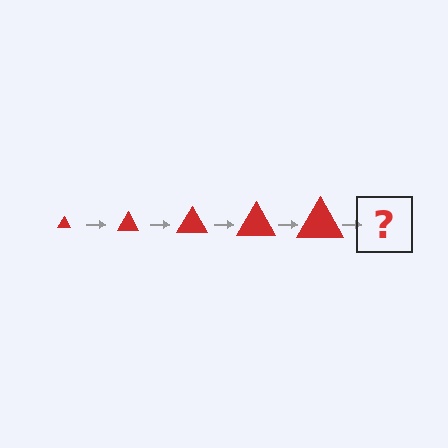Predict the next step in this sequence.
The next step is a red triangle, larger than the previous one.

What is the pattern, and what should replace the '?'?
The pattern is that the triangle gets progressively larger each step. The '?' should be a red triangle, larger than the previous one.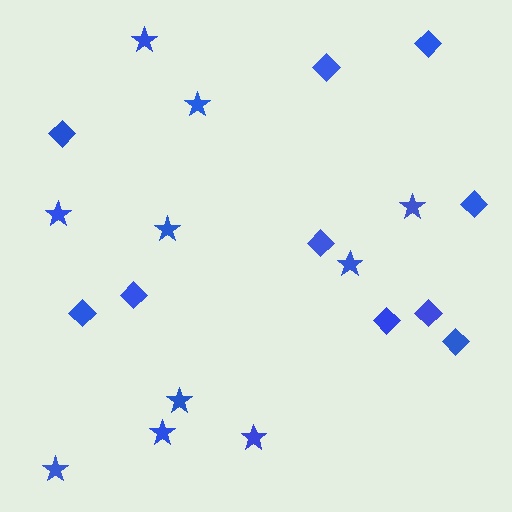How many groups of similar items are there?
There are 2 groups: one group of stars (10) and one group of diamonds (10).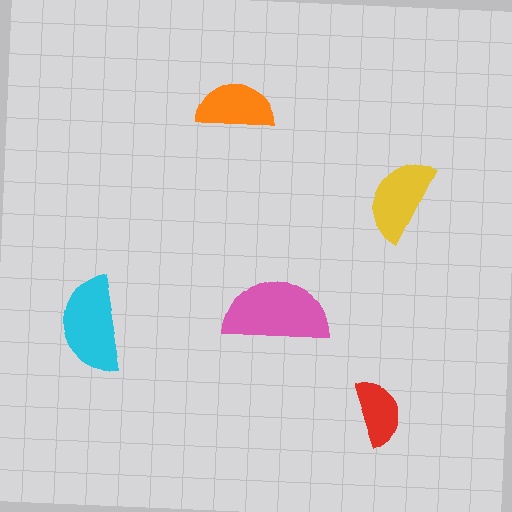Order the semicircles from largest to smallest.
the pink one, the cyan one, the yellow one, the orange one, the red one.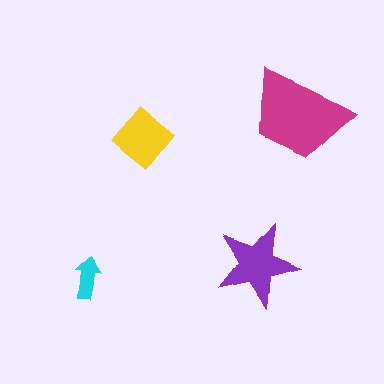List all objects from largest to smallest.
The magenta trapezoid, the purple star, the yellow diamond, the cyan arrow.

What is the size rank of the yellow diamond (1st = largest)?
3rd.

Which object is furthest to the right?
The magenta trapezoid is rightmost.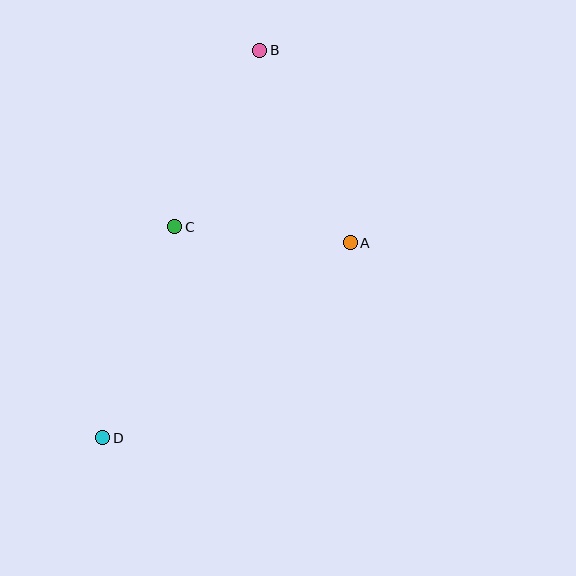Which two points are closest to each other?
Points A and C are closest to each other.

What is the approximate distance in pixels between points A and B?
The distance between A and B is approximately 213 pixels.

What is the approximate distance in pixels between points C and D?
The distance between C and D is approximately 223 pixels.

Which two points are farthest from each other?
Points B and D are farthest from each other.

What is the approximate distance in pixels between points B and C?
The distance between B and C is approximately 196 pixels.